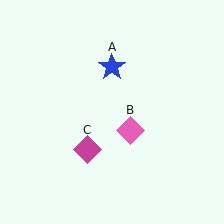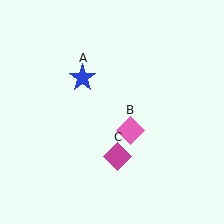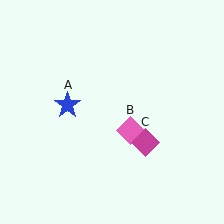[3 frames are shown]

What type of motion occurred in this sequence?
The blue star (object A), magenta diamond (object C) rotated counterclockwise around the center of the scene.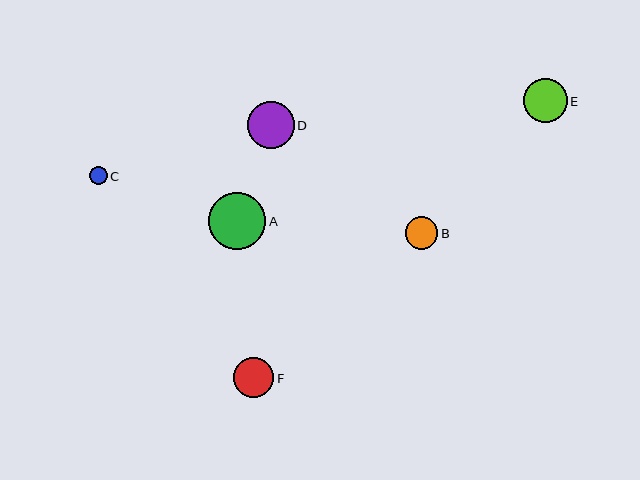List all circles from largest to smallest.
From largest to smallest: A, D, E, F, B, C.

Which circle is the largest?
Circle A is the largest with a size of approximately 57 pixels.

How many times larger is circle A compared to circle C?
Circle A is approximately 3.2 times the size of circle C.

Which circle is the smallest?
Circle C is the smallest with a size of approximately 18 pixels.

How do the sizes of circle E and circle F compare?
Circle E and circle F are approximately the same size.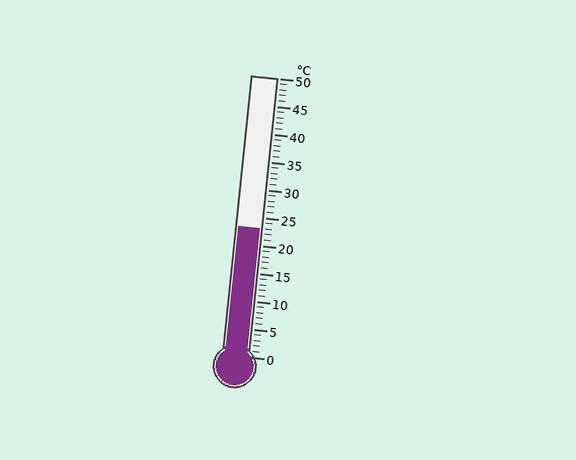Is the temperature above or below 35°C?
The temperature is below 35°C.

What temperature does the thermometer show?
The thermometer shows approximately 23°C.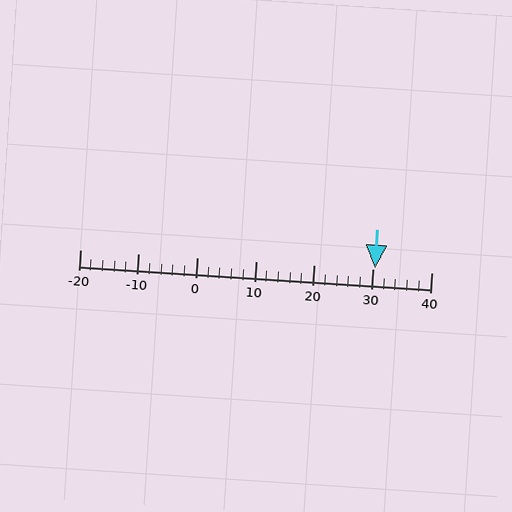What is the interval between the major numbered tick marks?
The major tick marks are spaced 10 units apart.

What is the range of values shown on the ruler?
The ruler shows values from -20 to 40.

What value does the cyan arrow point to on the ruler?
The cyan arrow points to approximately 30.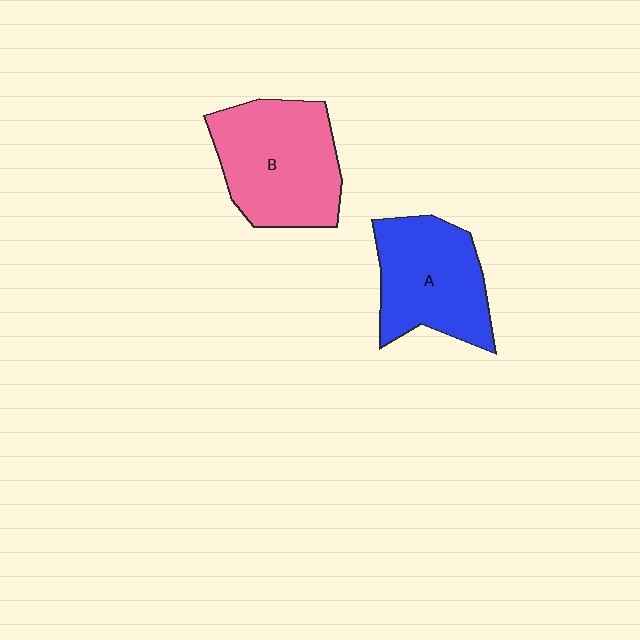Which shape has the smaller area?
Shape A (blue).